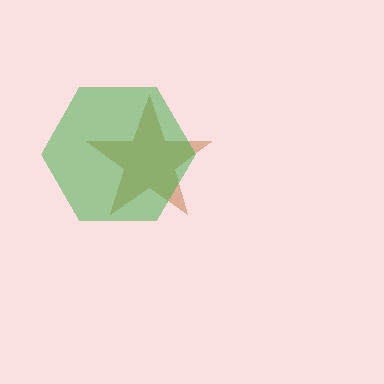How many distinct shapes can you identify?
There are 2 distinct shapes: a brown star, a green hexagon.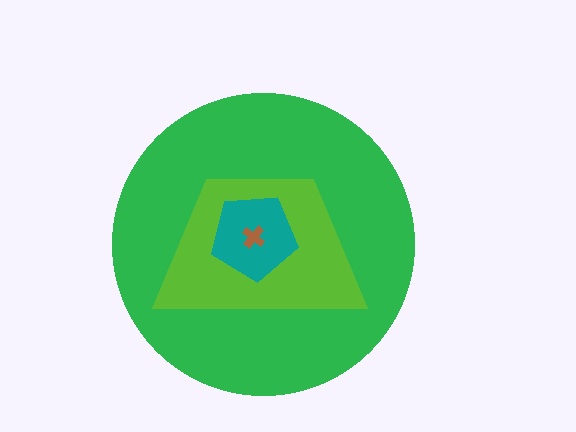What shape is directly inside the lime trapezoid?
The teal pentagon.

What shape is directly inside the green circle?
The lime trapezoid.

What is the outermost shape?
The green circle.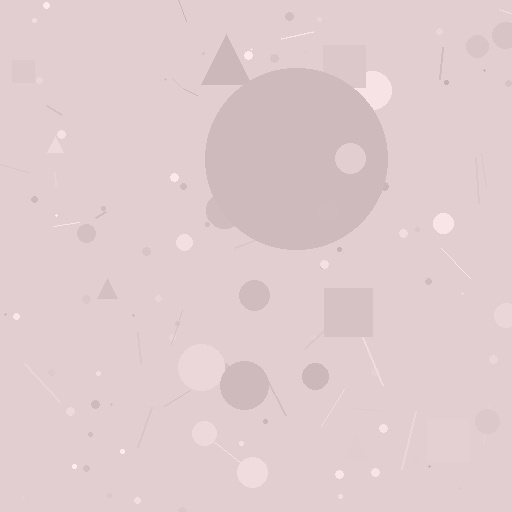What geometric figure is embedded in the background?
A circle is embedded in the background.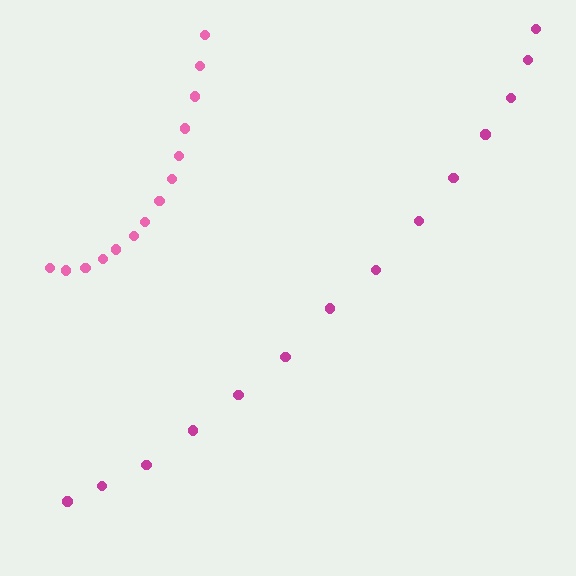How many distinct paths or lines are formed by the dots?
There are 2 distinct paths.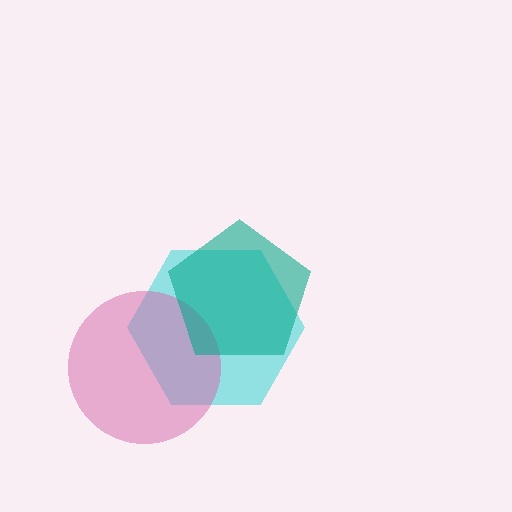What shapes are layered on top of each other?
The layered shapes are: a cyan hexagon, a pink circle, a teal pentagon.